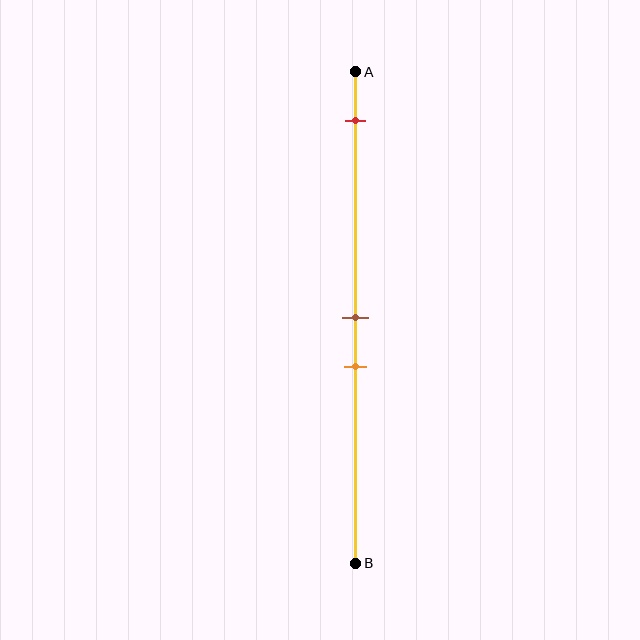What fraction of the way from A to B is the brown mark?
The brown mark is approximately 50% (0.5) of the way from A to B.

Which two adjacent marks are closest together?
The brown and orange marks are the closest adjacent pair.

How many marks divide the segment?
There are 3 marks dividing the segment.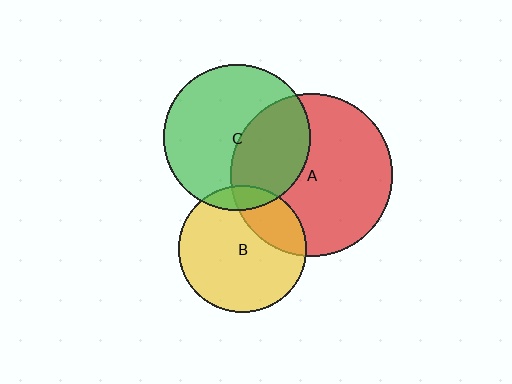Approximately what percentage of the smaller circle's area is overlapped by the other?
Approximately 40%.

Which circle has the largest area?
Circle A (red).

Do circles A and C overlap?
Yes.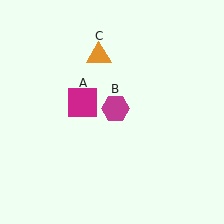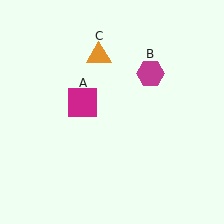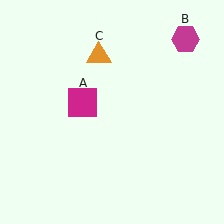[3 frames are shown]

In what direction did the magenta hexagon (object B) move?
The magenta hexagon (object B) moved up and to the right.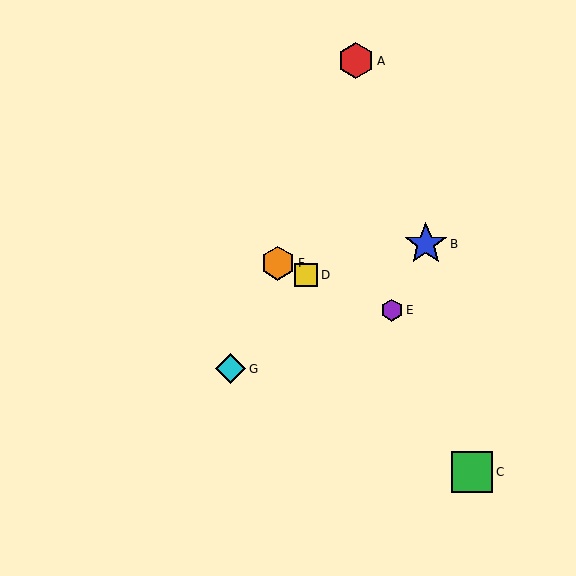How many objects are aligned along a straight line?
3 objects (D, E, F) are aligned along a straight line.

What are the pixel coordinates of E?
Object E is at (392, 310).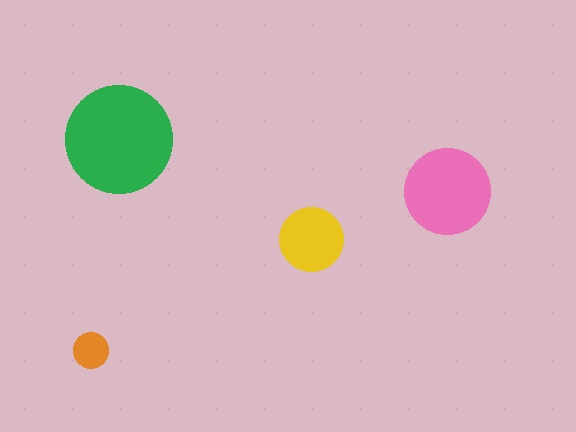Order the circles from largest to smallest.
the green one, the pink one, the yellow one, the orange one.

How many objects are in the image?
There are 4 objects in the image.